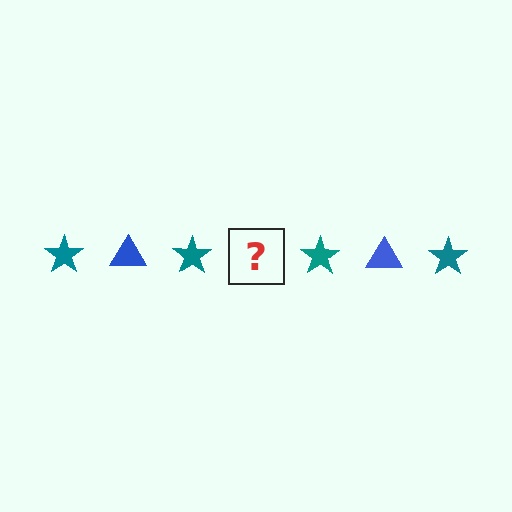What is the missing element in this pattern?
The missing element is a blue triangle.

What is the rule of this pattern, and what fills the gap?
The rule is that the pattern alternates between teal star and blue triangle. The gap should be filled with a blue triangle.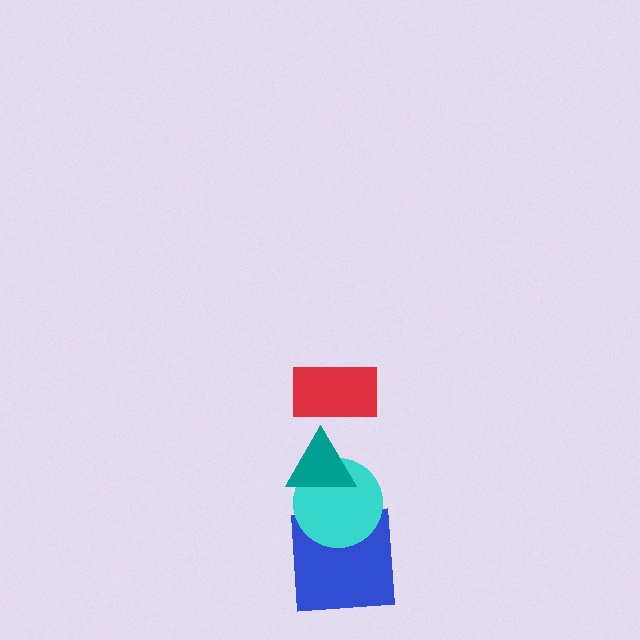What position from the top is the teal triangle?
The teal triangle is 2nd from the top.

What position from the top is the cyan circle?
The cyan circle is 3rd from the top.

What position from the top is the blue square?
The blue square is 4th from the top.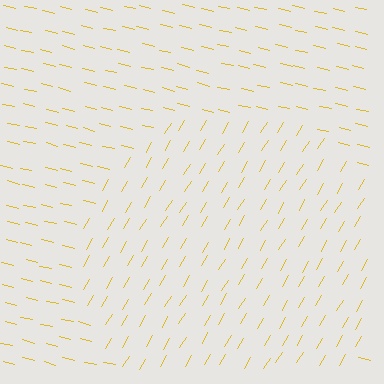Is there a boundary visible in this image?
Yes, there is a texture boundary formed by a change in line orientation.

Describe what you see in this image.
The image is filled with small yellow line segments. A circle region in the image has lines oriented differently from the surrounding lines, creating a visible texture boundary.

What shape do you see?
I see a circle.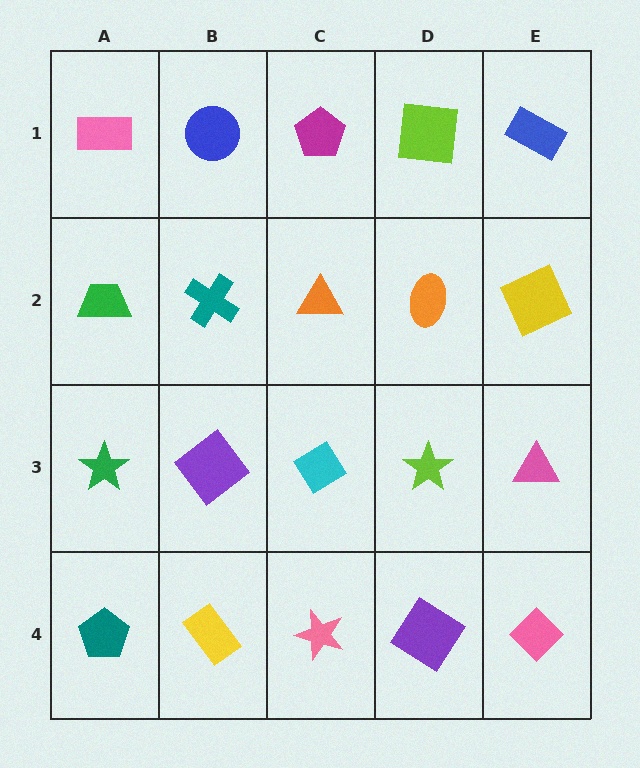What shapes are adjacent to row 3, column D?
An orange ellipse (row 2, column D), a purple diamond (row 4, column D), a cyan diamond (row 3, column C), a pink triangle (row 3, column E).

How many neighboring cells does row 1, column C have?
3.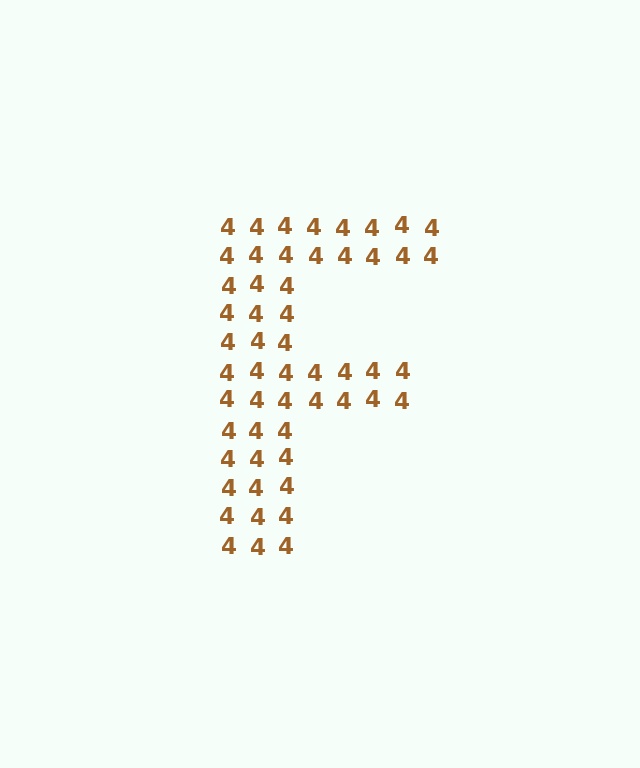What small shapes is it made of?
It is made of small digit 4's.